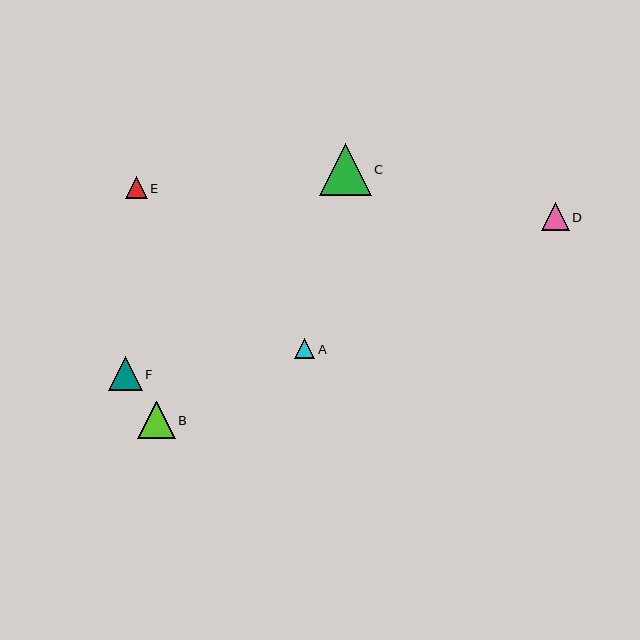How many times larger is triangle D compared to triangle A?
Triangle D is approximately 1.4 times the size of triangle A.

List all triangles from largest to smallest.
From largest to smallest: C, B, F, D, E, A.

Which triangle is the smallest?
Triangle A is the smallest with a size of approximately 20 pixels.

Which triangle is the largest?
Triangle C is the largest with a size of approximately 52 pixels.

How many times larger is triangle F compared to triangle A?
Triangle F is approximately 1.7 times the size of triangle A.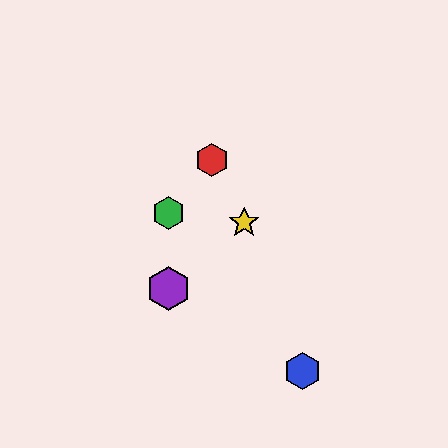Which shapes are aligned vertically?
The green hexagon, the purple hexagon are aligned vertically.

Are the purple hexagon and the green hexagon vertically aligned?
Yes, both are at x≈169.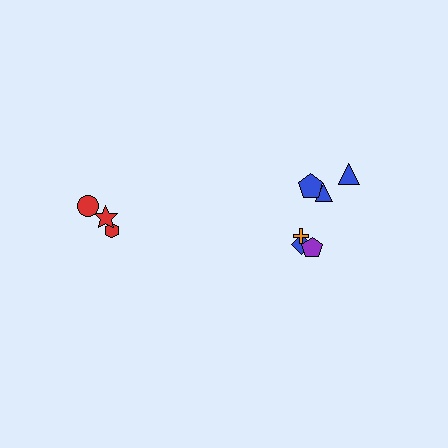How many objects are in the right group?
There are 6 objects.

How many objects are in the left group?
There are 3 objects.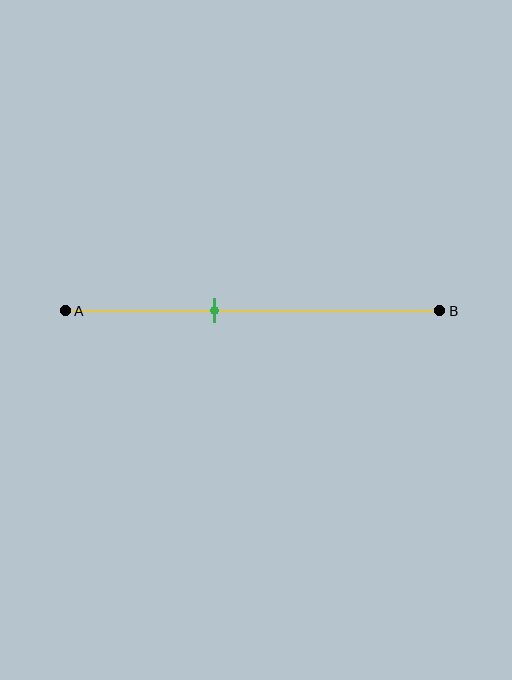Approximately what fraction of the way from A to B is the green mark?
The green mark is approximately 40% of the way from A to B.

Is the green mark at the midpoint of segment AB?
No, the mark is at about 40% from A, not at the 50% midpoint.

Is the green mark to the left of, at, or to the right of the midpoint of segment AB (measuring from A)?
The green mark is to the left of the midpoint of segment AB.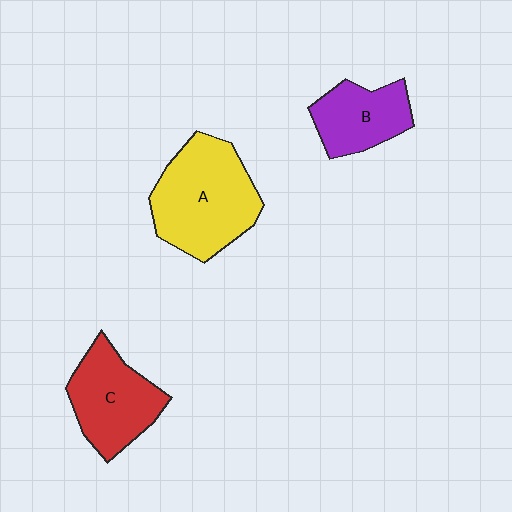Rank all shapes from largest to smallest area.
From largest to smallest: A (yellow), C (red), B (purple).